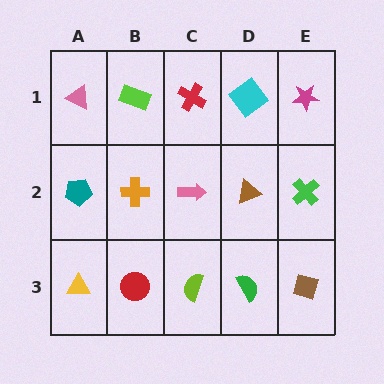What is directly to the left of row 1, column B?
A pink triangle.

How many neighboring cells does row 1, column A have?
2.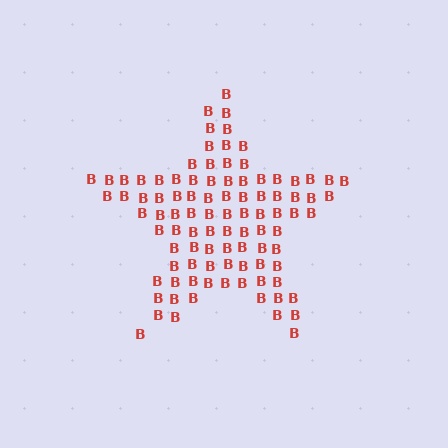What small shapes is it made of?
It is made of small letter B's.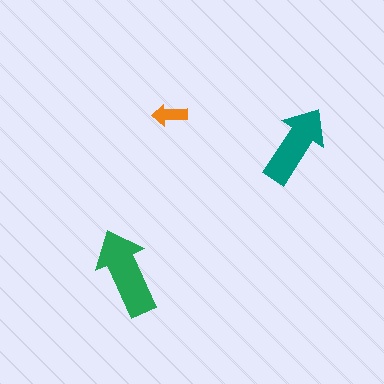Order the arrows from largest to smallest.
the green one, the teal one, the orange one.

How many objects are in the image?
There are 3 objects in the image.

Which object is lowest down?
The green arrow is bottommost.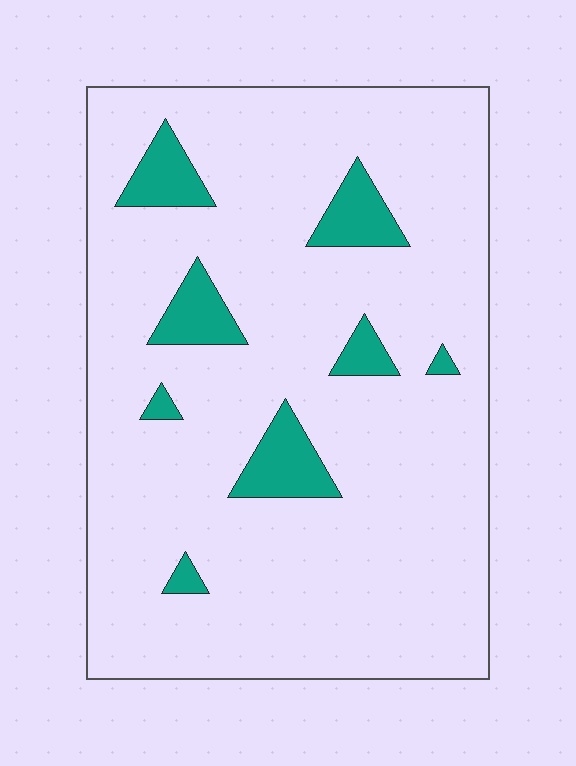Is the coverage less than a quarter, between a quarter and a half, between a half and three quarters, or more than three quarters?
Less than a quarter.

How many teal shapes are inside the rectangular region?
8.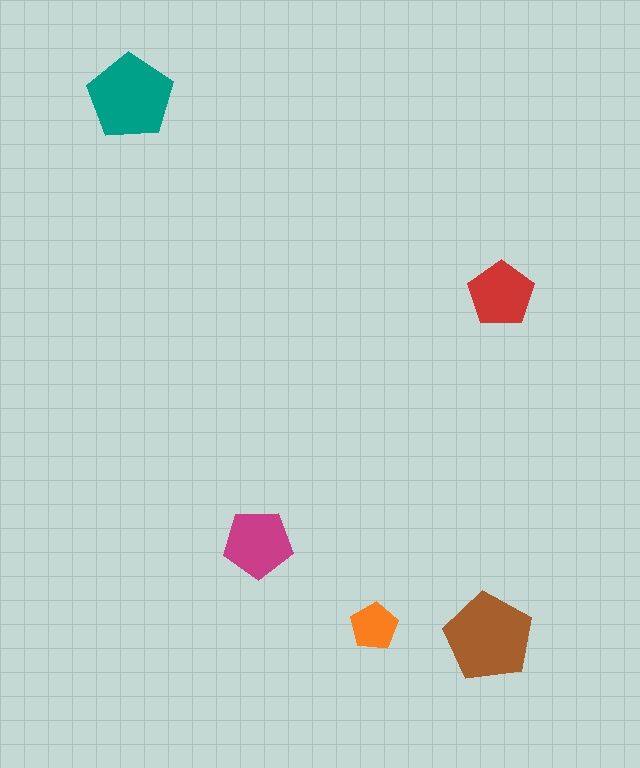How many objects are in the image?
There are 5 objects in the image.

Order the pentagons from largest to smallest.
the brown one, the teal one, the magenta one, the red one, the orange one.